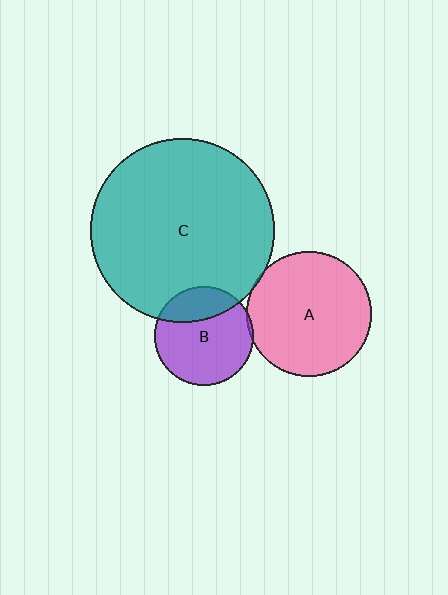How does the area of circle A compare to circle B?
Approximately 1.6 times.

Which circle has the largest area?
Circle C (teal).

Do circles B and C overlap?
Yes.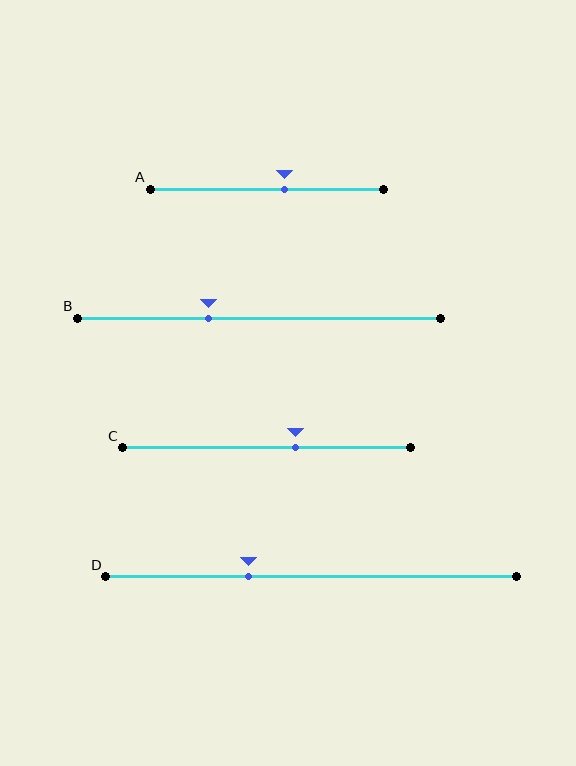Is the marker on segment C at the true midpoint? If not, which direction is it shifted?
No, the marker on segment C is shifted to the right by about 10% of the segment length.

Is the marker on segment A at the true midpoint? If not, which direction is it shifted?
No, the marker on segment A is shifted to the right by about 8% of the segment length.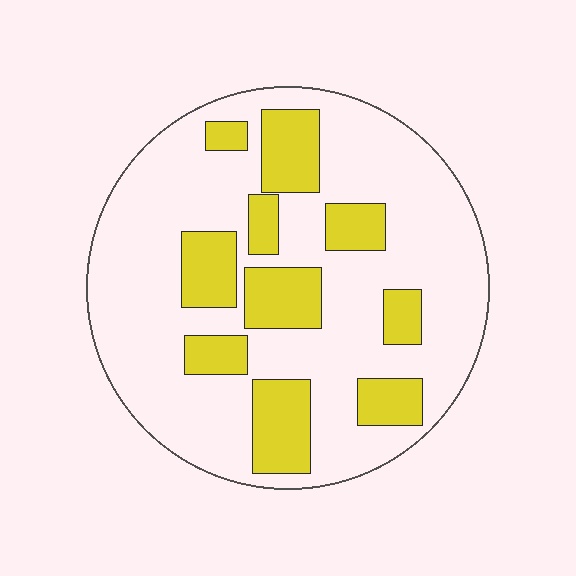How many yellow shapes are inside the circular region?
10.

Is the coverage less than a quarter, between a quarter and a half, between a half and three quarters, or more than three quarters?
Between a quarter and a half.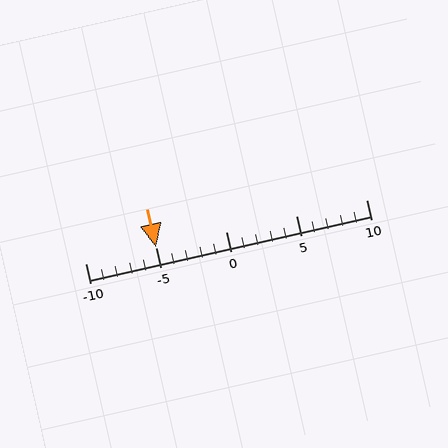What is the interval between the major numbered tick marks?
The major tick marks are spaced 5 units apart.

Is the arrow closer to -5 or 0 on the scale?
The arrow is closer to -5.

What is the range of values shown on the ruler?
The ruler shows values from -10 to 10.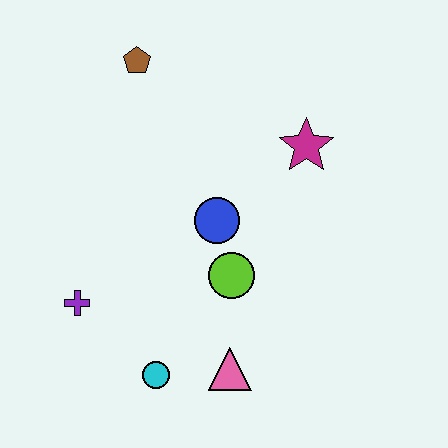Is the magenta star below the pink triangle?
No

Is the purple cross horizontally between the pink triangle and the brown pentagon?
No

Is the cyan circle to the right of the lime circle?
No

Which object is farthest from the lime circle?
The brown pentagon is farthest from the lime circle.